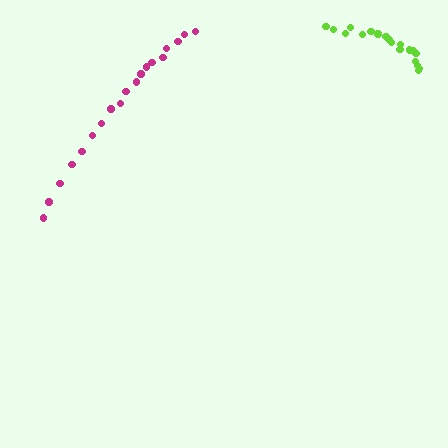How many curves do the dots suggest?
There are 2 distinct paths.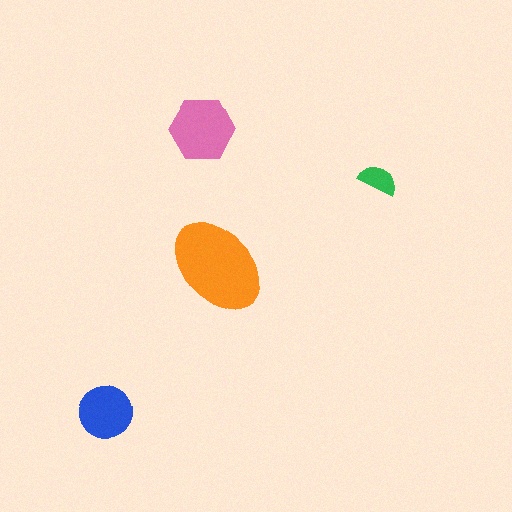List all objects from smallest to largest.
The green semicircle, the blue circle, the pink hexagon, the orange ellipse.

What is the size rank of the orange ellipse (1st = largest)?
1st.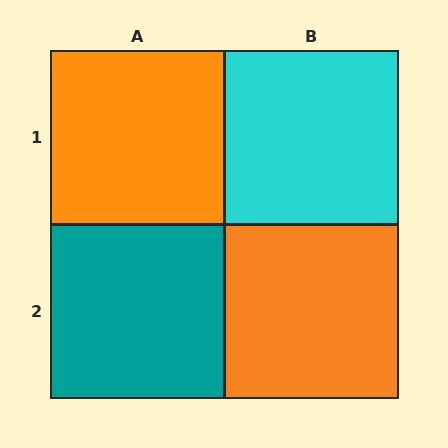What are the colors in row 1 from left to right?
Orange, cyan.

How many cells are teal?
1 cell is teal.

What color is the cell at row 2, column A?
Teal.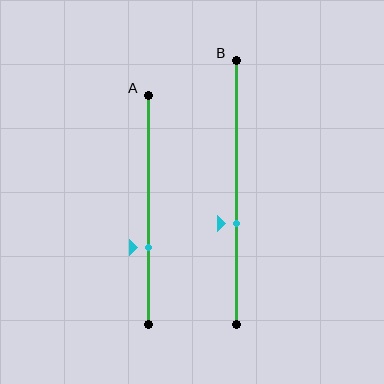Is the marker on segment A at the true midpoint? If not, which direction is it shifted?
No, the marker on segment A is shifted downward by about 17% of the segment length.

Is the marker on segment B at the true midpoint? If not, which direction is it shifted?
No, the marker on segment B is shifted downward by about 12% of the segment length.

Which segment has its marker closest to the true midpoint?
Segment B has its marker closest to the true midpoint.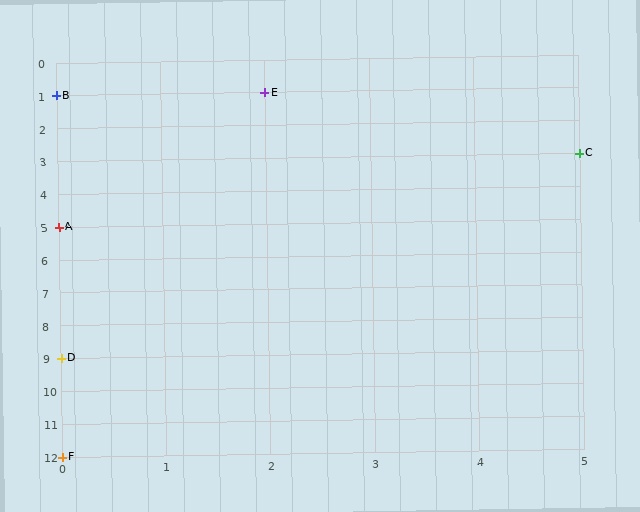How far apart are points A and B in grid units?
Points A and B are 4 rows apart.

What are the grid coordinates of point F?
Point F is at grid coordinates (0, 12).